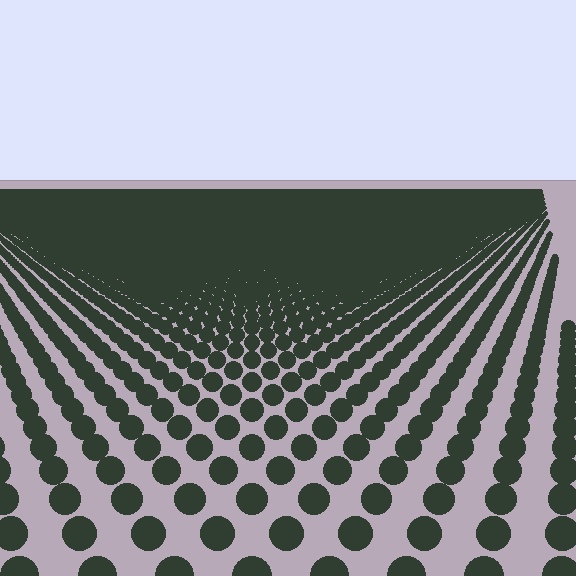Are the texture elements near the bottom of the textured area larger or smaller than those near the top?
Larger. Near the bottom, elements are closer to the viewer and appear at a bigger on-screen size.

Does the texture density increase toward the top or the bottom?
Density increases toward the top.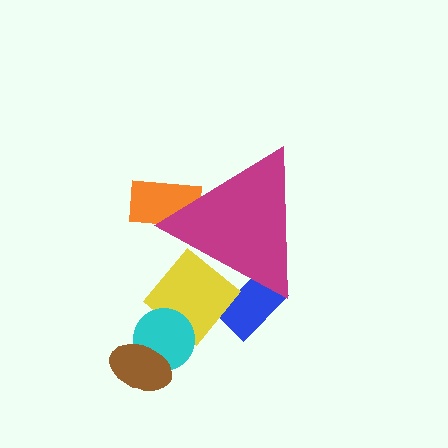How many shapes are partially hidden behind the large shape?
3 shapes are partially hidden.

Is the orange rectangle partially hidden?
Yes, the orange rectangle is partially hidden behind the magenta triangle.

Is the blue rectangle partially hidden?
Yes, the blue rectangle is partially hidden behind the magenta triangle.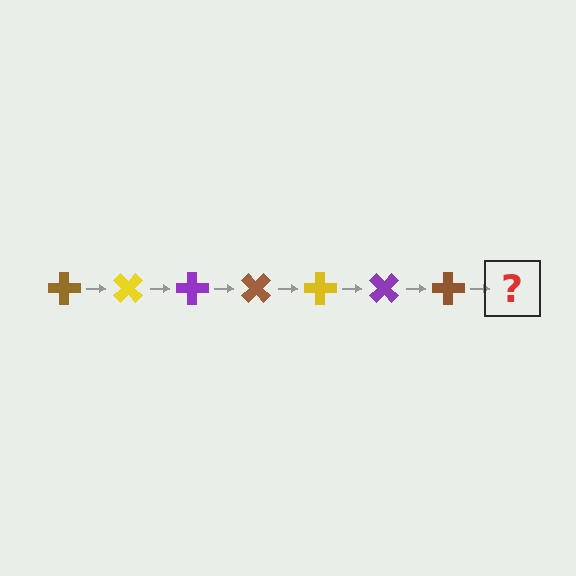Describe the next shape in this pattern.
It should be a yellow cross, rotated 315 degrees from the start.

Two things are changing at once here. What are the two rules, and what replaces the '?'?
The two rules are that it rotates 45 degrees each step and the color cycles through brown, yellow, and purple. The '?' should be a yellow cross, rotated 315 degrees from the start.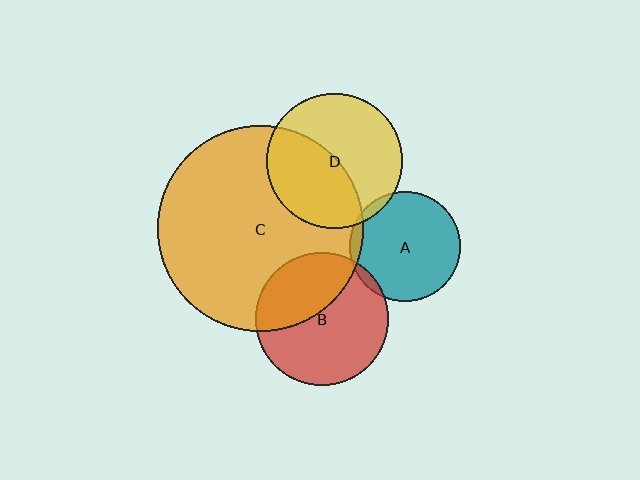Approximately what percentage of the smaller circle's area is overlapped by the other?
Approximately 5%.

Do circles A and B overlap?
Yes.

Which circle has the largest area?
Circle C (orange).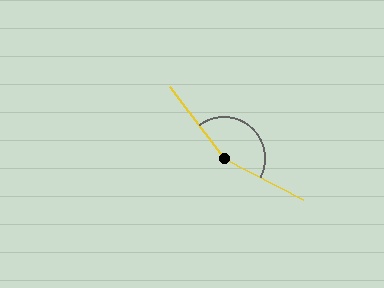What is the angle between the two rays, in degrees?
Approximately 154 degrees.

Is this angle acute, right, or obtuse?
It is obtuse.